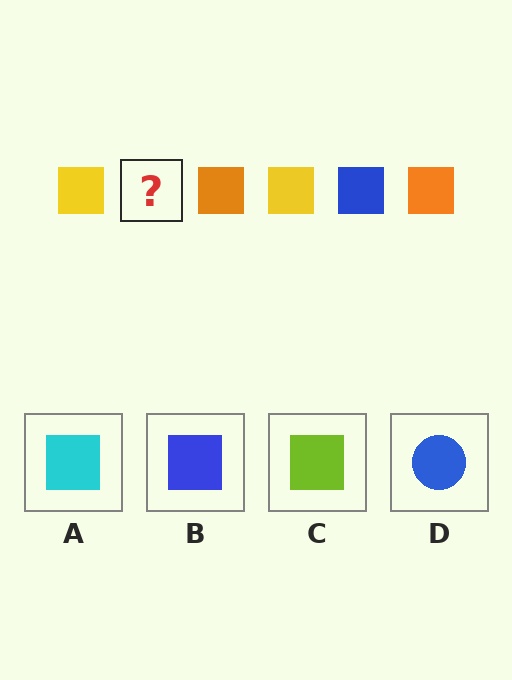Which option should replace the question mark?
Option B.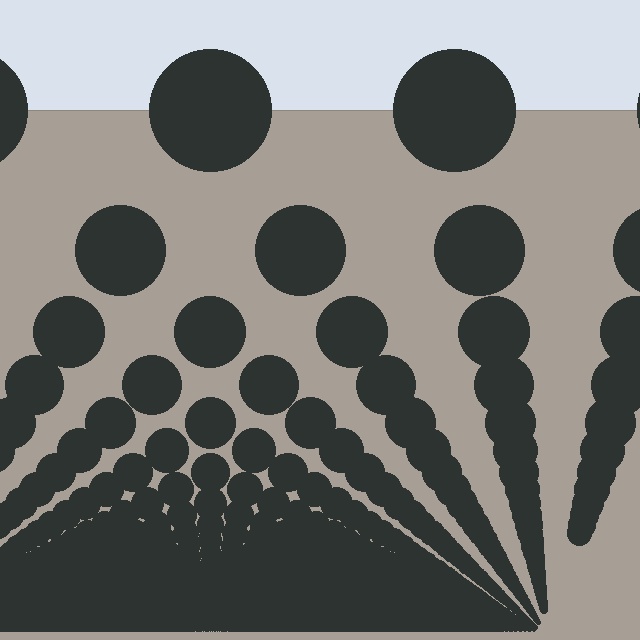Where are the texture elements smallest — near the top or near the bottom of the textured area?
Near the bottom.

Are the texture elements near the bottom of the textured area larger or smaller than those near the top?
Smaller. The gradient is inverted — elements near the bottom are smaller and denser.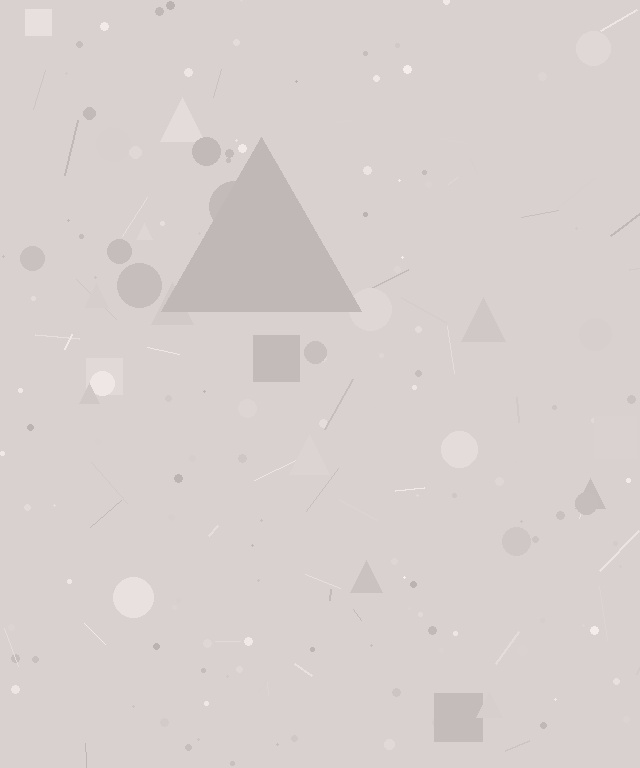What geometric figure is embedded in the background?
A triangle is embedded in the background.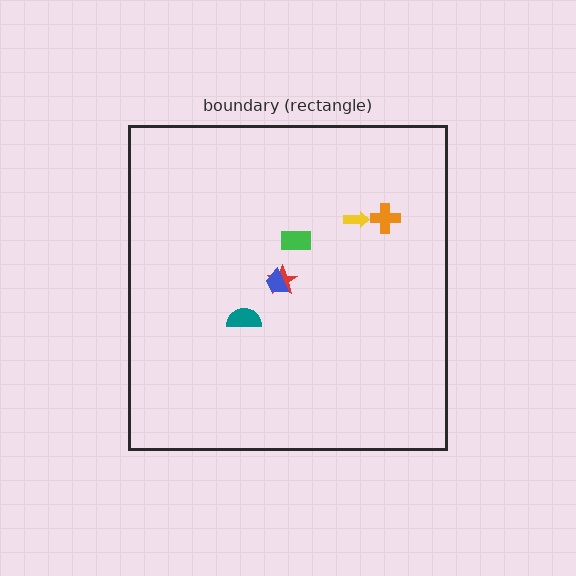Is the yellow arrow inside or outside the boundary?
Inside.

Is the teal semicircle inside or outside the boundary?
Inside.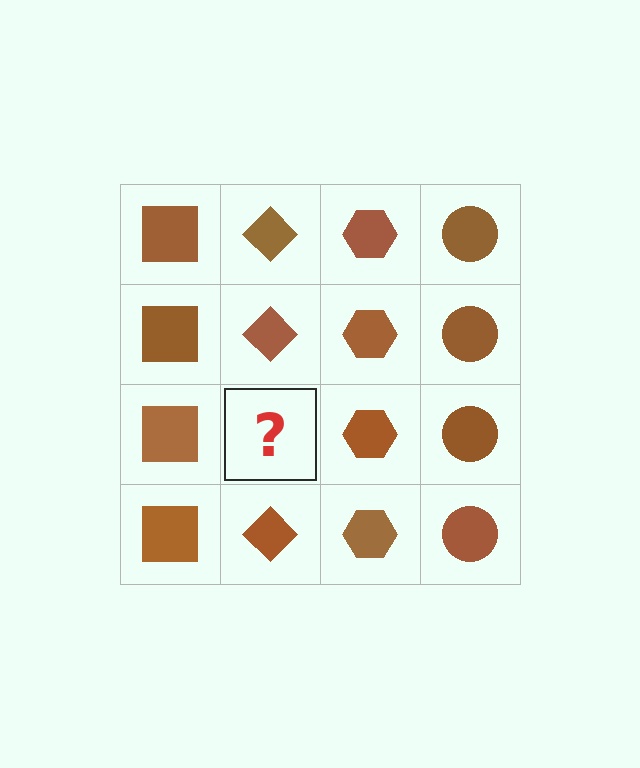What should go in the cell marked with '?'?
The missing cell should contain a brown diamond.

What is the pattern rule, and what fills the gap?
The rule is that each column has a consistent shape. The gap should be filled with a brown diamond.